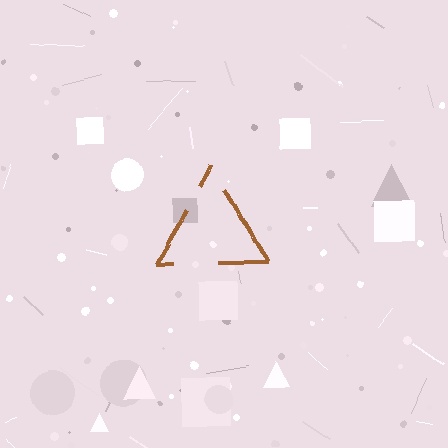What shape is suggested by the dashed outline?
The dashed outline suggests a triangle.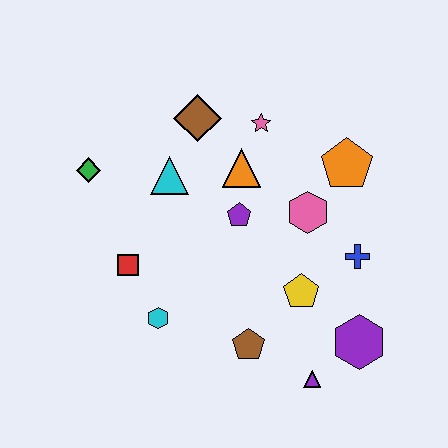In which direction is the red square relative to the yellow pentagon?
The red square is to the left of the yellow pentagon.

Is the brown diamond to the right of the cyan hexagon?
Yes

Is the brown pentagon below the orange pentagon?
Yes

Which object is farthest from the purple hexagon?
The green diamond is farthest from the purple hexagon.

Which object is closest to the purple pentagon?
The orange triangle is closest to the purple pentagon.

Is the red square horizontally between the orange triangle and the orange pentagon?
No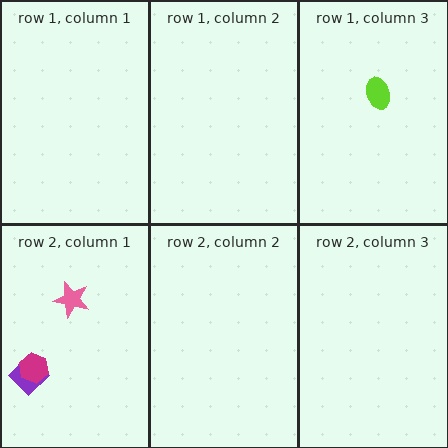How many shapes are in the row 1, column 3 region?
1.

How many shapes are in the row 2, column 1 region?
3.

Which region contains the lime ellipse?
The row 1, column 3 region.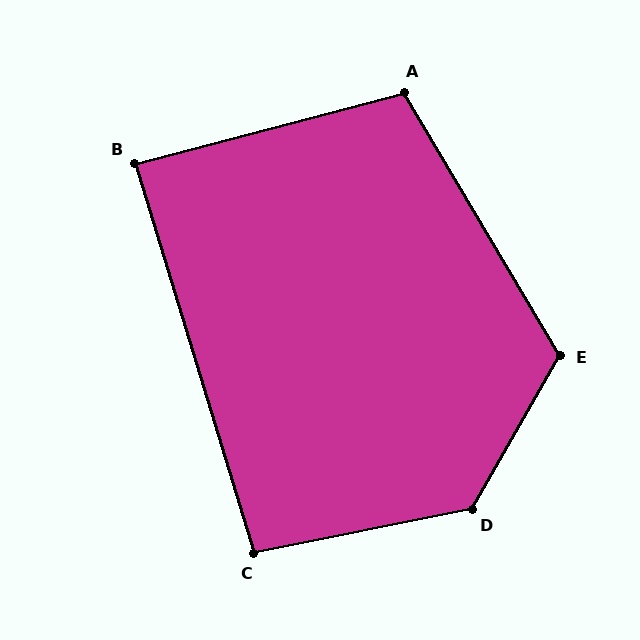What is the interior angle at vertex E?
Approximately 120 degrees (obtuse).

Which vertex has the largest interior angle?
D, at approximately 131 degrees.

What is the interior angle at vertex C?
Approximately 96 degrees (obtuse).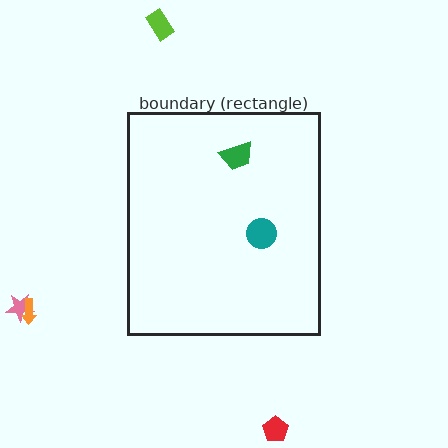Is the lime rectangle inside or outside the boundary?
Outside.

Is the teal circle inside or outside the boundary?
Inside.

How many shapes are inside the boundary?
2 inside, 4 outside.